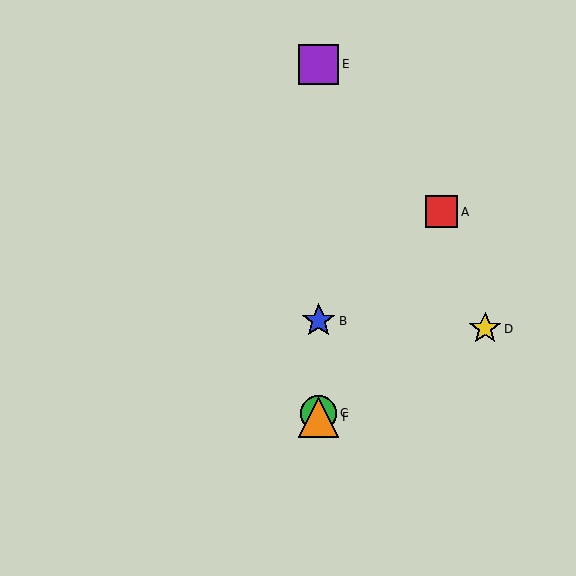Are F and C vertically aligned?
Yes, both are at x≈319.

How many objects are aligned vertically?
4 objects (B, C, E, F) are aligned vertically.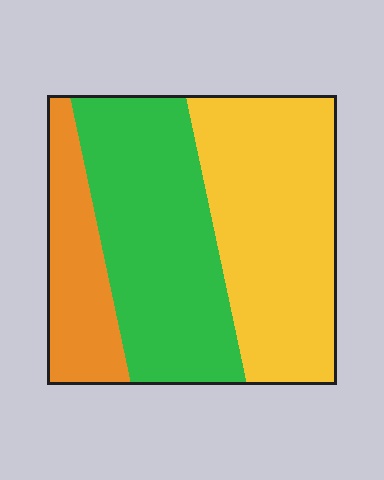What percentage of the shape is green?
Green takes up about two fifths (2/5) of the shape.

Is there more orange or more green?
Green.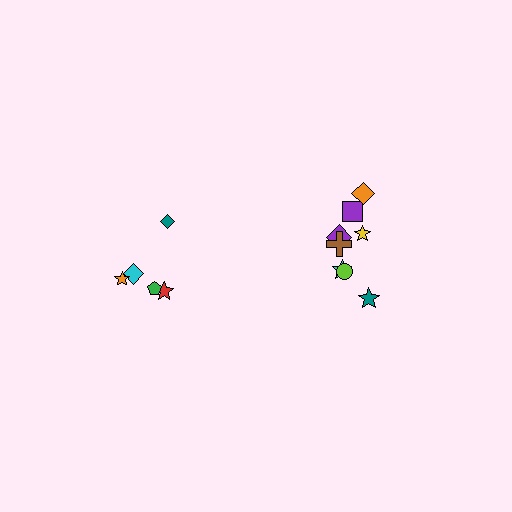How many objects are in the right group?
There are 8 objects.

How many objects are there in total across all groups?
There are 13 objects.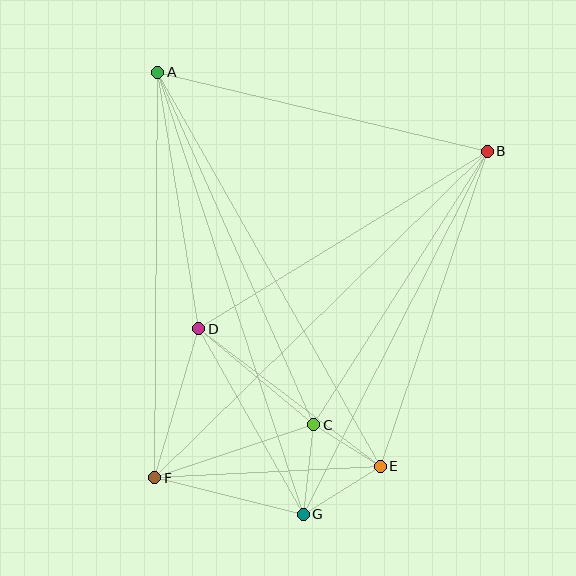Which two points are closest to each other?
Points C and E are closest to each other.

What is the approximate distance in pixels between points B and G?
The distance between B and G is approximately 407 pixels.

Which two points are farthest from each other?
Points B and F are farthest from each other.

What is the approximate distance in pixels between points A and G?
The distance between A and G is approximately 466 pixels.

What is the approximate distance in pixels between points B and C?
The distance between B and C is approximately 324 pixels.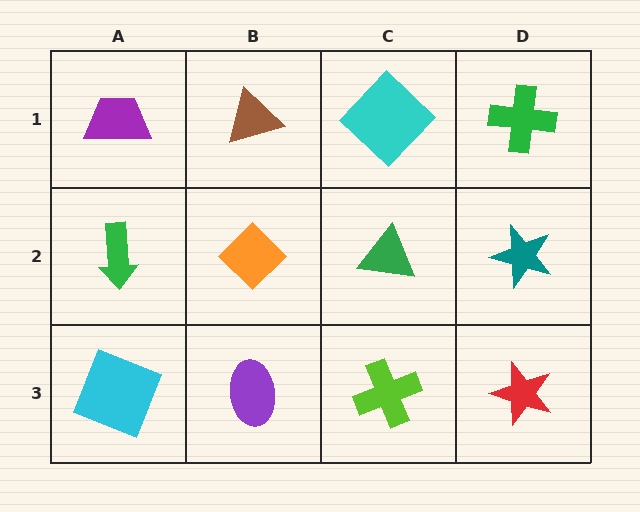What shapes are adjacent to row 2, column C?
A cyan diamond (row 1, column C), a lime cross (row 3, column C), an orange diamond (row 2, column B), a teal star (row 2, column D).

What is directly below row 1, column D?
A teal star.